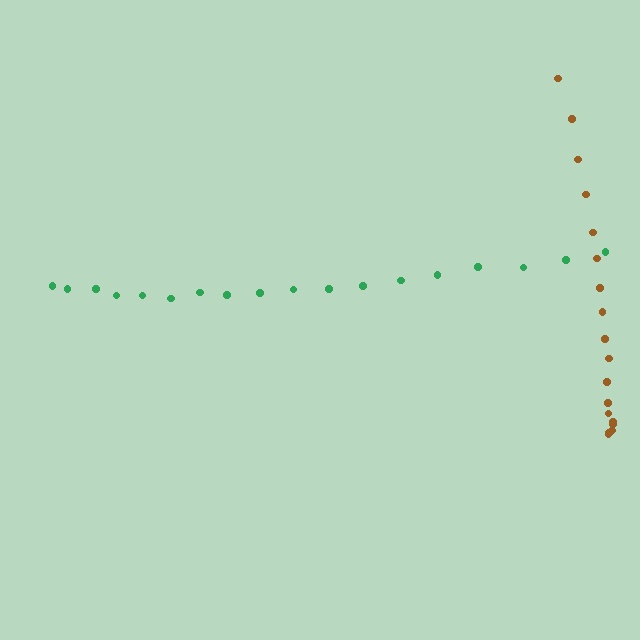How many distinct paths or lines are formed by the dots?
There are 2 distinct paths.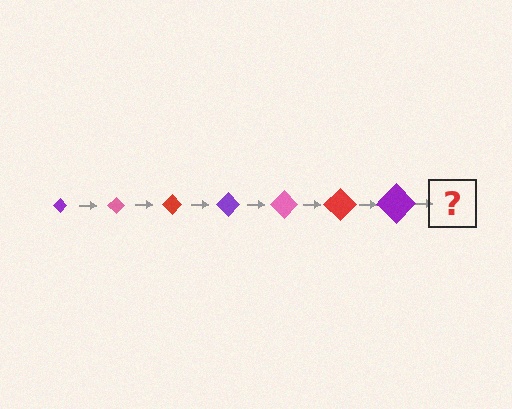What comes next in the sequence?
The next element should be a pink diamond, larger than the previous one.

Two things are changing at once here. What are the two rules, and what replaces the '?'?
The two rules are that the diamond grows larger each step and the color cycles through purple, pink, and red. The '?' should be a pink diamond, larger than the previous one.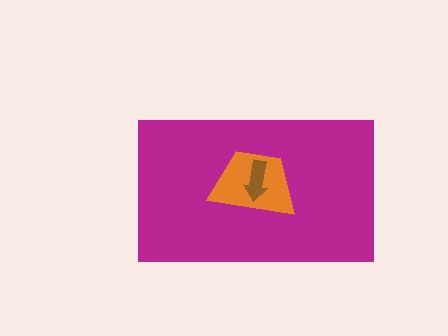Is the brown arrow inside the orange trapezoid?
Yes.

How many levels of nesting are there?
3.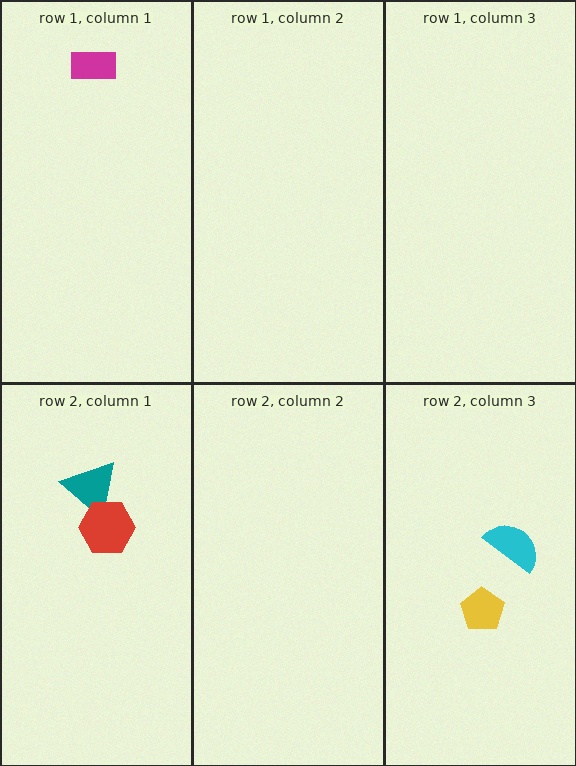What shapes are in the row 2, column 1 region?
The teal triangle, the red hexagon.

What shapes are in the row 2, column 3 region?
The yellow pentagon, the cyan semicircle.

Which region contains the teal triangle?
The row 2, column 1 region.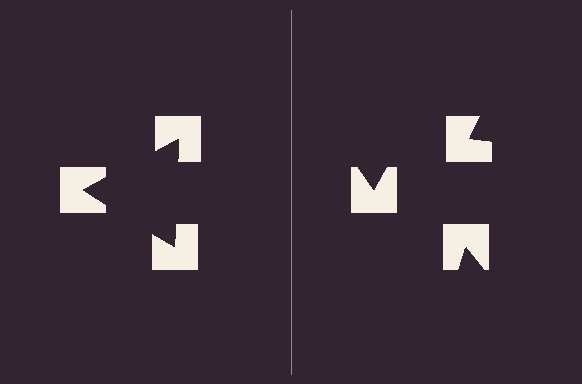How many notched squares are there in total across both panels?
6 — 3 on each side.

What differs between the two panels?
The notched squares are positioned identically on both sides; only the wedge orientations differ. On the left they align to a triangle; on the right they are misaligned.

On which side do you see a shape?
An illusory triangle appears on the left side. On the right side the wedge cuts are rotated, so no coherent shape forms.